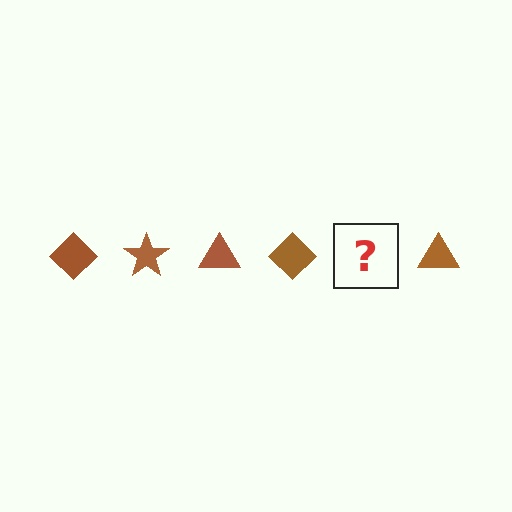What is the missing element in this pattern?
The missing element is a brown star.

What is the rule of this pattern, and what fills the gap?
The rule is that the pattern cycles through diamond, star, triangle shapes in brown. The gap should be filled with a brown star.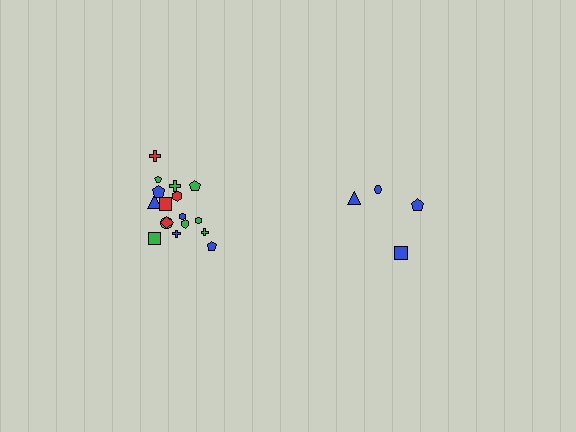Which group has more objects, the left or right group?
The left group.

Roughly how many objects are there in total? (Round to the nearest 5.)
Roughly 20 objects in total.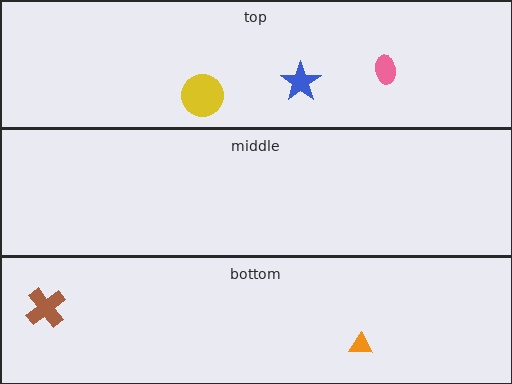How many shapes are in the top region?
3.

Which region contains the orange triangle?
The bottom region.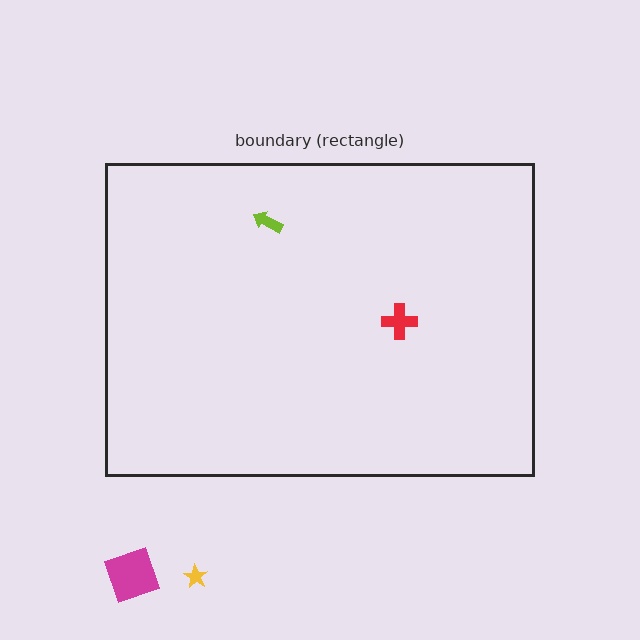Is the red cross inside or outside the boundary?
Inside.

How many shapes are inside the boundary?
2 inside, 2 outside.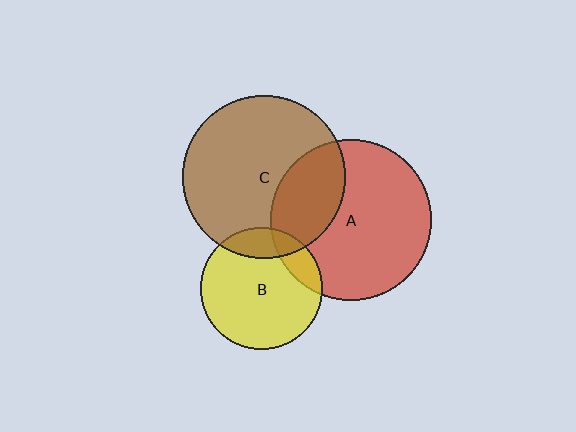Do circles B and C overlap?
Yes.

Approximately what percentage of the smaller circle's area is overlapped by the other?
Approximately 15%.